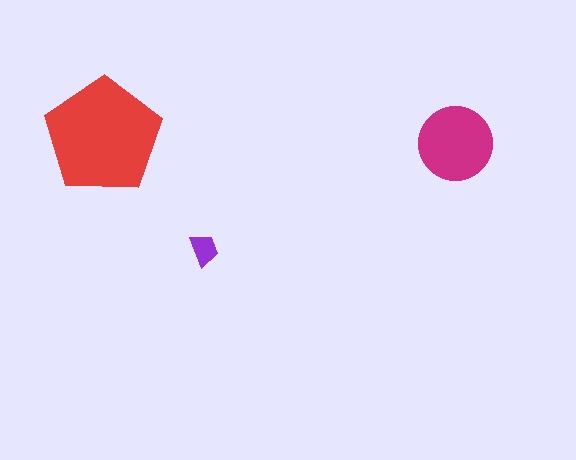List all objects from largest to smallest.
The red pentagon, the magenta circle, the purple trapezoid.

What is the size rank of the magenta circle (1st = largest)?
2nd.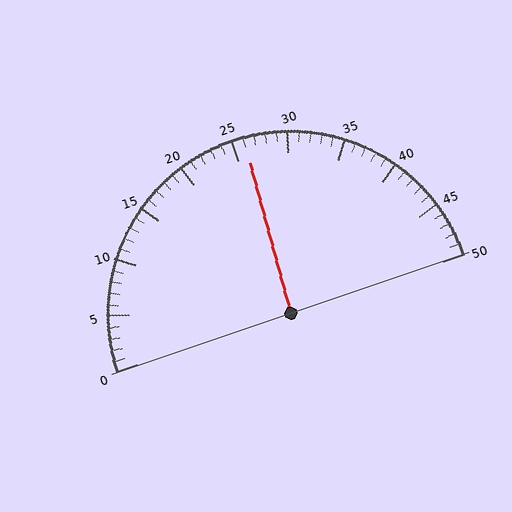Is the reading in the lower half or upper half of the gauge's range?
The reading is in the upper half of the range (0 to 50).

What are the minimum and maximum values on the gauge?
The gauge ranges from 0 to 50.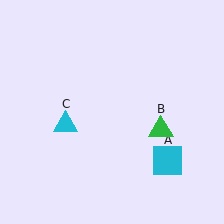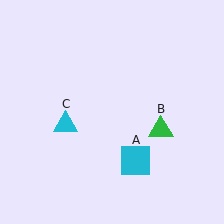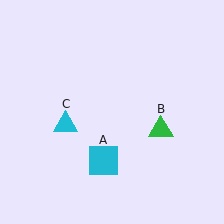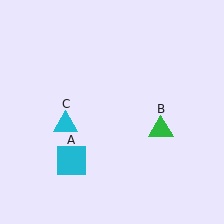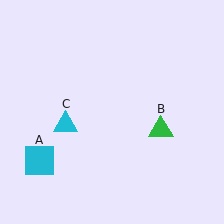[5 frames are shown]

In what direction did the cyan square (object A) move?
The cyan square (object A) moved left.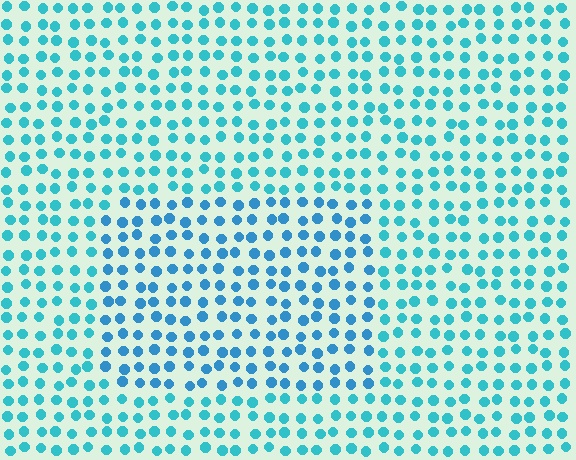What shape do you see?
I see a rectangle.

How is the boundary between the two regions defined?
The boundary is defined purely by a slight shift in hue (about 20 degrees). Spacing, size, and orientation are identical on both sides.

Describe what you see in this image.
The image is filled with small cyan elements in a uniform arrangement. A rectangle-shaped region is visible where the elements are tinted to a slightly different hue, forming a subtle color boundary.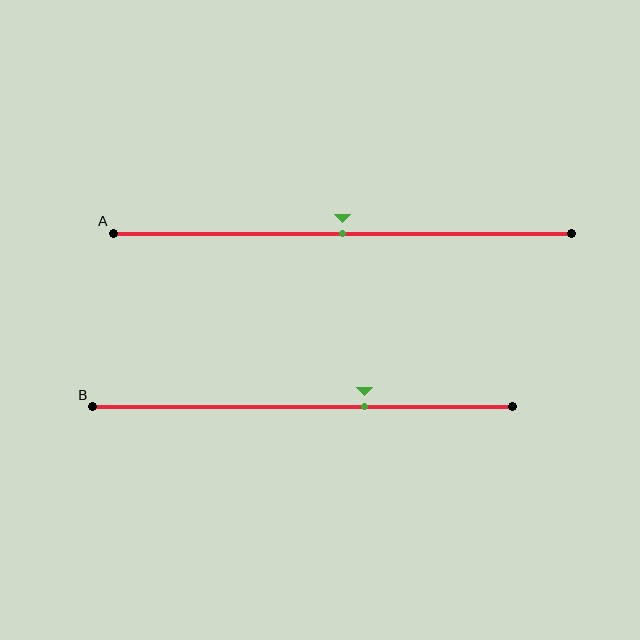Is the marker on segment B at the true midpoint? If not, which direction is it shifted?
No, the marker on segment B is shifted to the right by about 15% of the segment length.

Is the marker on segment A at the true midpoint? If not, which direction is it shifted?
Yes, the marker on segment A is at the true midpoint.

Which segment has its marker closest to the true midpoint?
Segment A has its marker closest to the true midpoint.